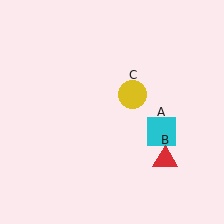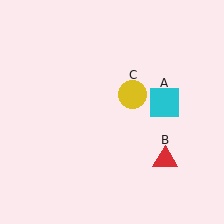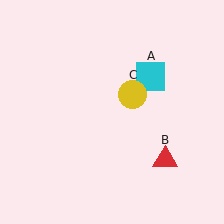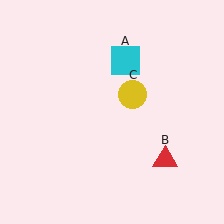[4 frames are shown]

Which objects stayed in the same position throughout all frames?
Red triangle (object B) and yellow circle (object C) remained stationary.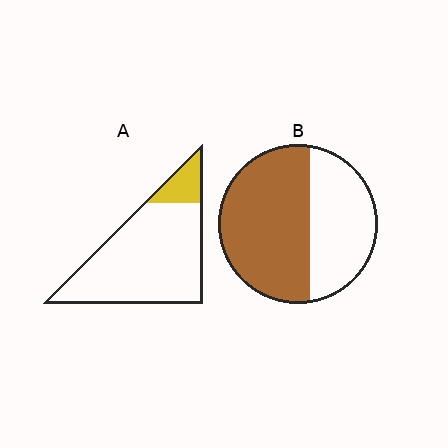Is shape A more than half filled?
No.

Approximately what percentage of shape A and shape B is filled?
A is approximately 15% and B is approximately 60%.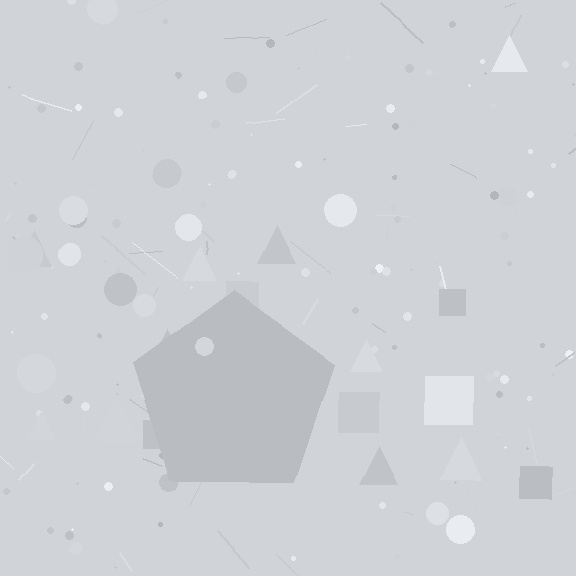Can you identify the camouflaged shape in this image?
The camouflaged shape is a pentagon.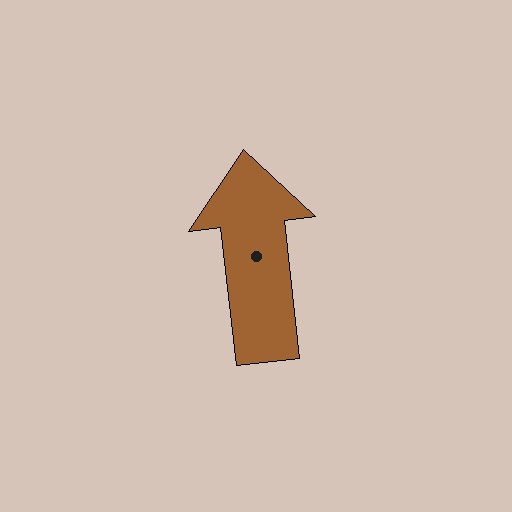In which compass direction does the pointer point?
North.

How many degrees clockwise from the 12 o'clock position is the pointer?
Approximately 353 degrees.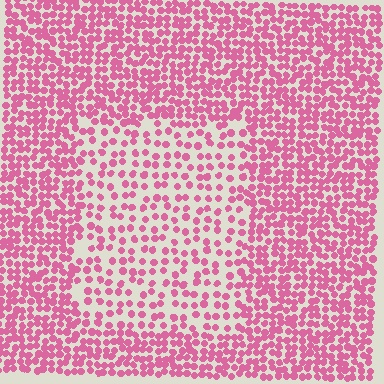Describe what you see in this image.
The image contains small pink elements arranged at two different densities. A rectangle-shaped region is visible where the elements are less densely packed than the surrounding area.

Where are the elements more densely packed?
The elements are more densely packed outside the rectangle boundary.